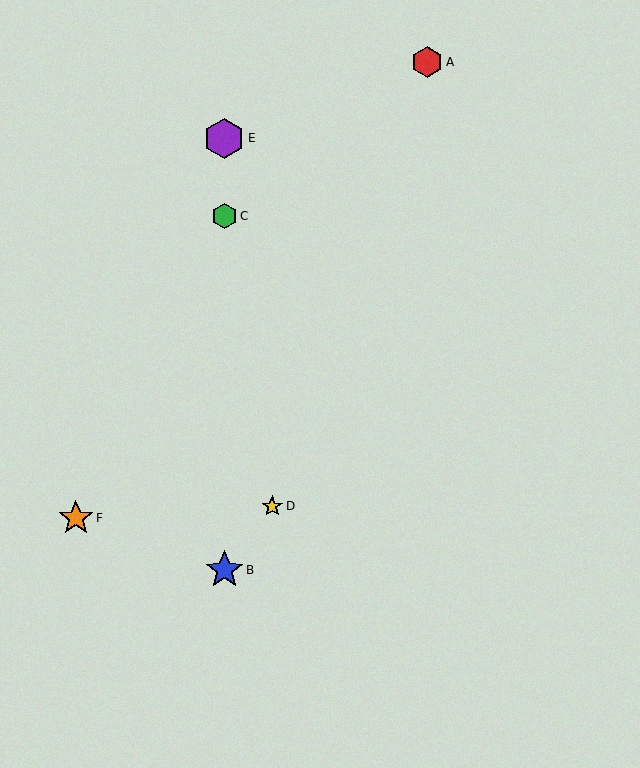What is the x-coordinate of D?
Object D is at x≈272.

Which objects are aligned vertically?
Objects B, C, E are aligned vertically.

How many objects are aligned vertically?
3 objects (B, C, E) are aligned vertically.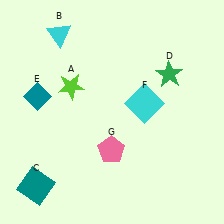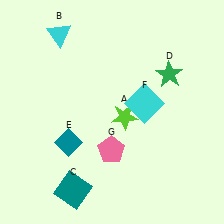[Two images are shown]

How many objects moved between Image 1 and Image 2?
3 objects moved between the two images.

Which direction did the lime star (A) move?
The lime star (A) moved right.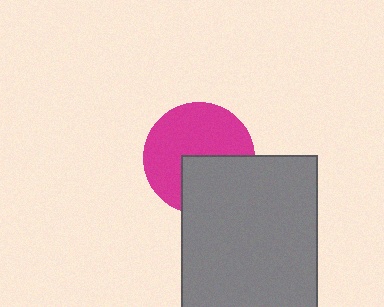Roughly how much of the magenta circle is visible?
About half of it is visible (roughly 63%).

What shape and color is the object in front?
The object in front is a gray rectangle.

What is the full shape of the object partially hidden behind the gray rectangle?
The partially hidden object is a magenta circle.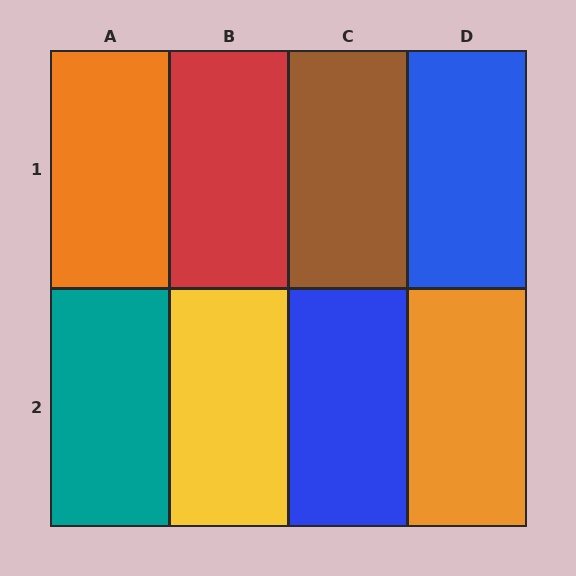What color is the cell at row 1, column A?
Orange.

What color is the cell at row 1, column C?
Brown.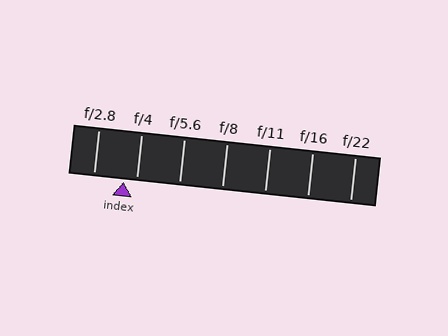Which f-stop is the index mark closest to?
The index mark is closest to f/4.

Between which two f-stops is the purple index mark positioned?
The index mark is between f/2.8 and f/4.